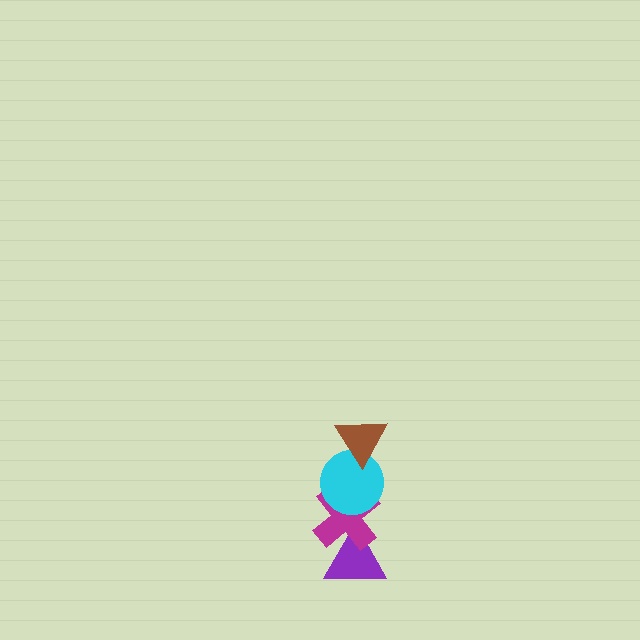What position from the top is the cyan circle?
The cyan circle is 2nd from the top.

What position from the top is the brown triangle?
The brown triangle is 1st from the top.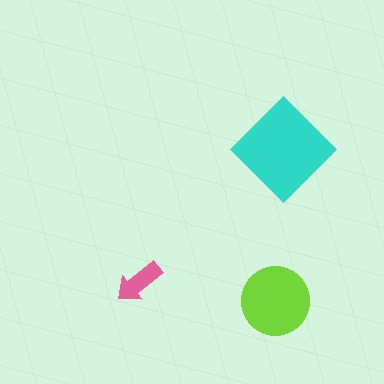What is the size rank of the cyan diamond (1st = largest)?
1st.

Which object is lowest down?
The lime circle is bottommost.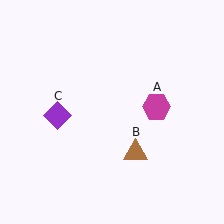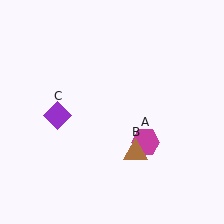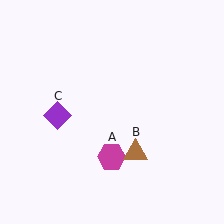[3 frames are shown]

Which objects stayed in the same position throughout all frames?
Brown triangle (object B) and purple diamond (object C) remained stationary.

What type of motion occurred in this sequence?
The magenta hexagon (object A) rotated clockwise around the center of the scene.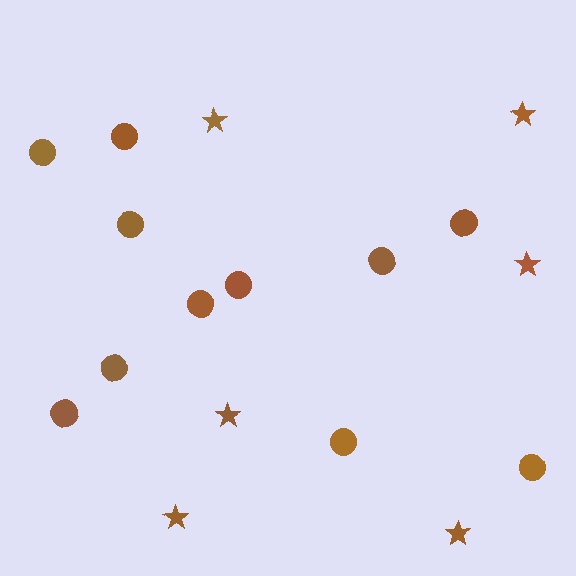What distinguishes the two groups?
There are 2 groups: one group of circles (11) and one group of stars (6).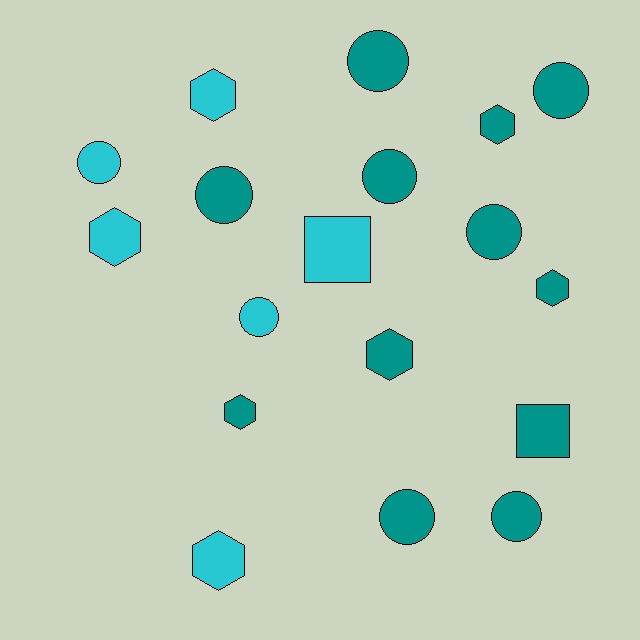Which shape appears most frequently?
Circle, with 9 objects.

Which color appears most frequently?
Teal, with 12 objects.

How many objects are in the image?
There are 18 objects.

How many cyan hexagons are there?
There are 3 cyan hexagons.